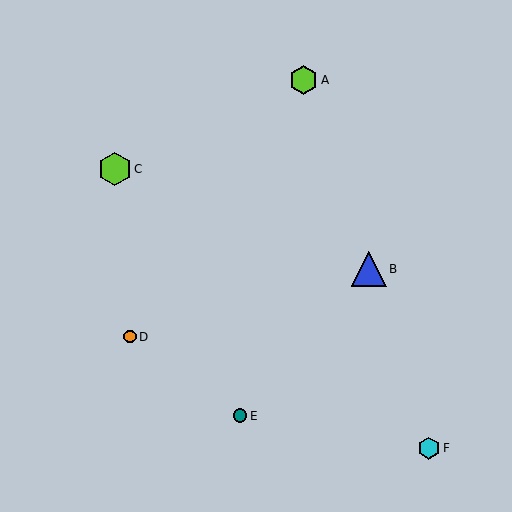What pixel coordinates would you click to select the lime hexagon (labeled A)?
Click at (303, 80) to select the lime hexagon A.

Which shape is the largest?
The blue triangle (labeled B) is the largest.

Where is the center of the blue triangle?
The center of the blue triangle is at (369, 269).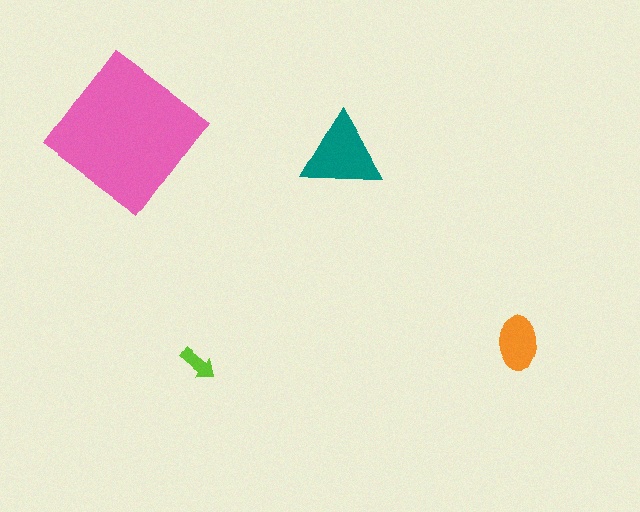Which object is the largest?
The pink diamond.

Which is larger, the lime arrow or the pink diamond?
The pink diamond.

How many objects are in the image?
There are 4 objects in the image.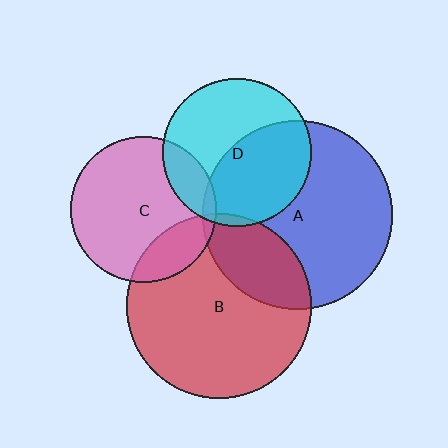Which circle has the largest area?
Circle A (blue).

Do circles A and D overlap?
Yes.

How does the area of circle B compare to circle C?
Approximately 1.6 times.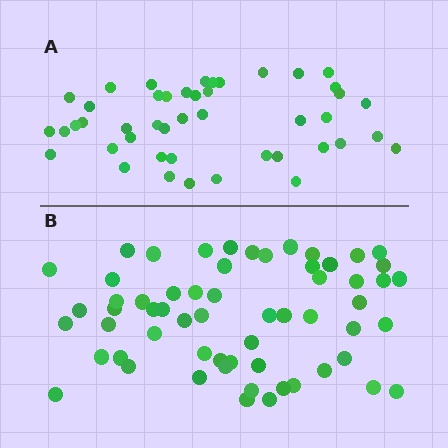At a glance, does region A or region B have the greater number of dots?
Region B (the bottom region) has more dots.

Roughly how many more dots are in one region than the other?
Region B has approximately 15 more dots than region A.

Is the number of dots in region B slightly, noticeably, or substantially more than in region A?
Region B has noticeably more, but not dramatically so. The ratio is roughly 1.3 to 1.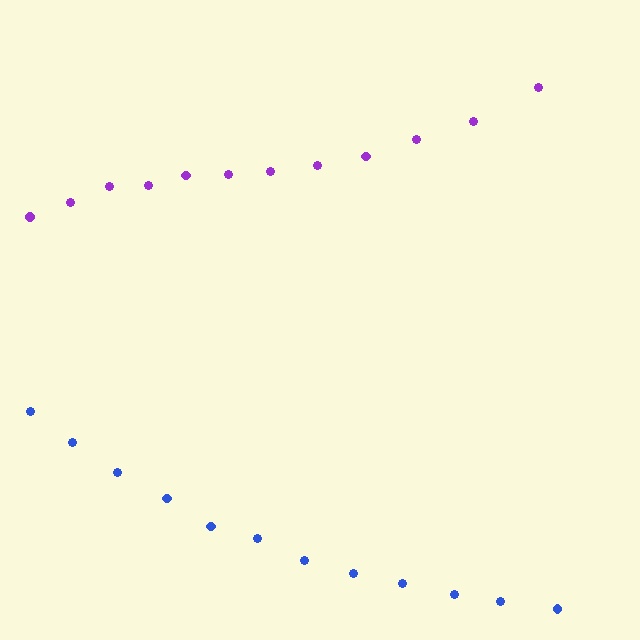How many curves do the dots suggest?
There are 2 distinct paths.